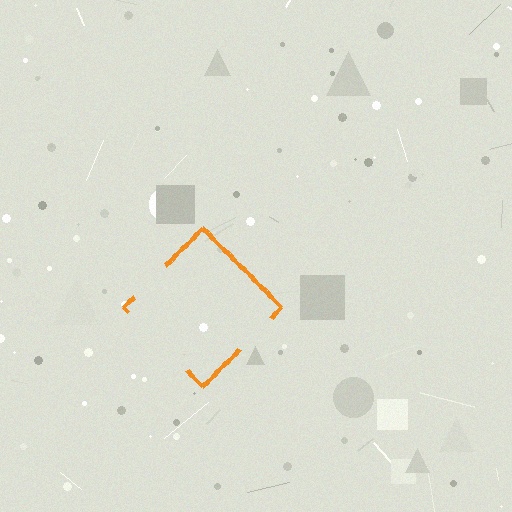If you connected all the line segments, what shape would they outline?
They would outline a diamond.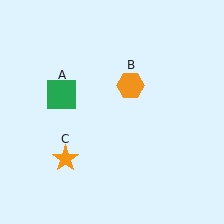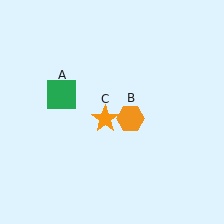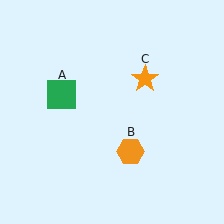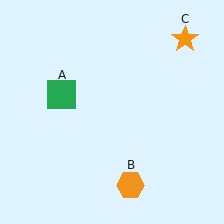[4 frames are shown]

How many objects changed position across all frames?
2 objects changed position: orange hexagon (object B), orange star (object C).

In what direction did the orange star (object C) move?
The orange star (object C) moved up and to the right.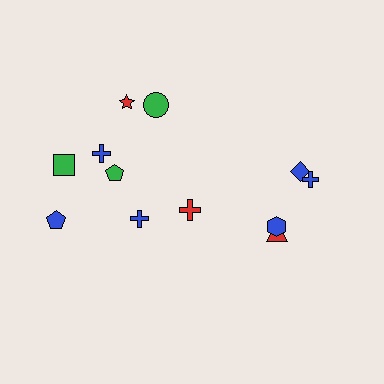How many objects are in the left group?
There are 8 objects.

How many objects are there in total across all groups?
There are 12 objects.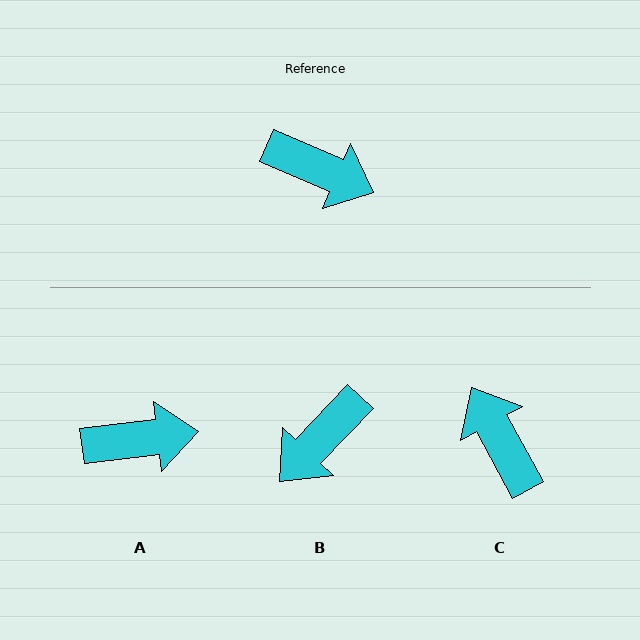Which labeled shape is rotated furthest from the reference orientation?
C, about 142 degrees away.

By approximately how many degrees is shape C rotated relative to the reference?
Approximately 142 degrees counter-clockwise.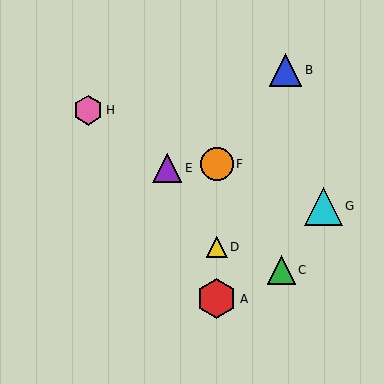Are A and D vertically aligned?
Yes, both are at x≈217.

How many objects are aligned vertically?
3 objects (A, D, F) are aligned vertically.